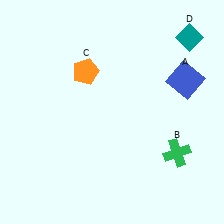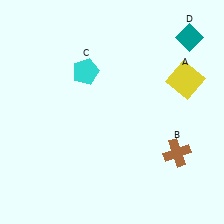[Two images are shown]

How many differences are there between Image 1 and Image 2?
There are 3 differences between the two images.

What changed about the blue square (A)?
In Image 1, A is blue. In Image 2, it changed to yellow.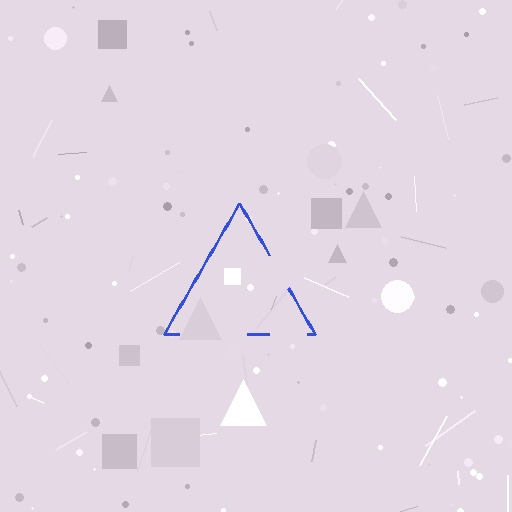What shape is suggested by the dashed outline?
The dashed outline suggests a triangle.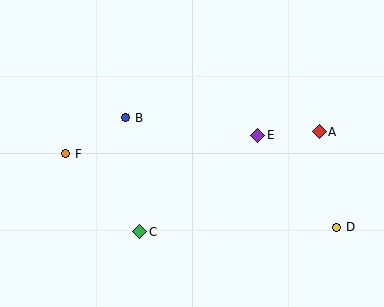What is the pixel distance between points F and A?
The distance between F and A is 255 pixels.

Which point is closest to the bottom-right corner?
Point D is closest to the bottom-right corner.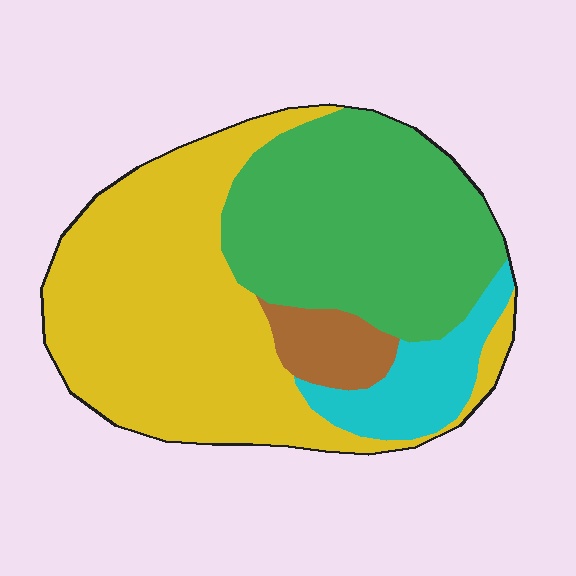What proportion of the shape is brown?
Brown covers roughly 5% of the shape.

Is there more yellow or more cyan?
Yellow.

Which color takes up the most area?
Yellow, at roughly 45%.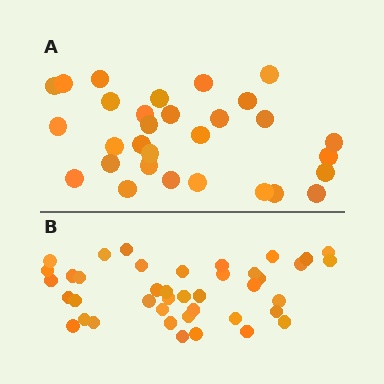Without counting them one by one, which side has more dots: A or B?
Region B (the bottom region) has more dots.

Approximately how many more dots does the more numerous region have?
Region B has roughly 12 or so more dots than region A.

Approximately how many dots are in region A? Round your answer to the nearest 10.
About 30 dots.